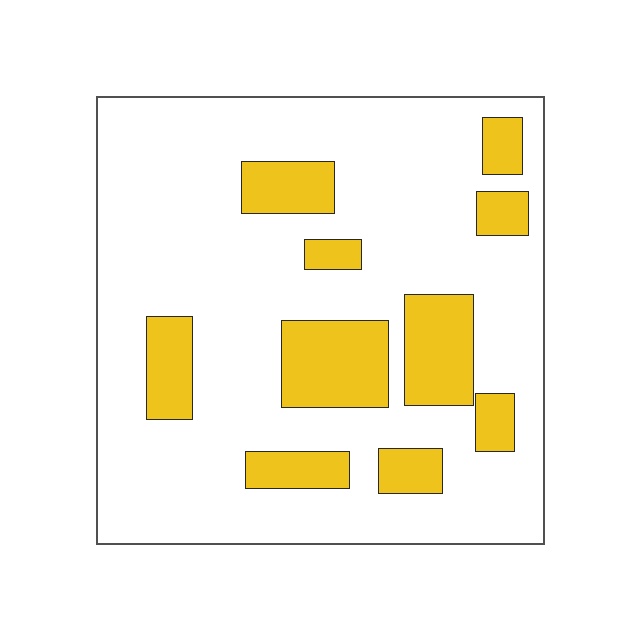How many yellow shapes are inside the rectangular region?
10.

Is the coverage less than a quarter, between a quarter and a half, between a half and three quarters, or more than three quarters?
Less than a quarter.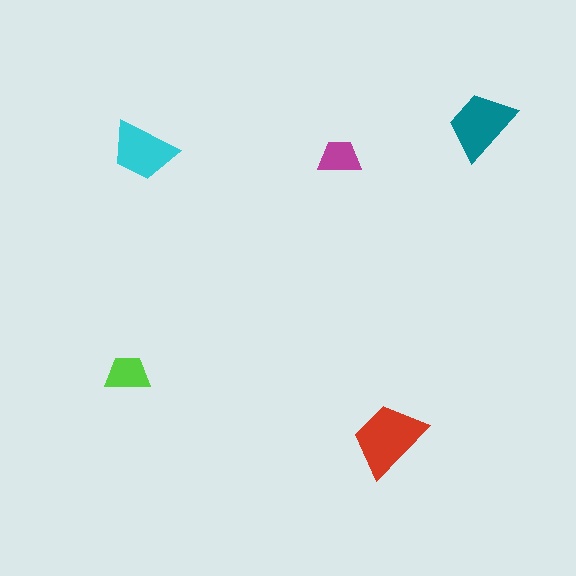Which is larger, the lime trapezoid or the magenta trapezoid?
The lime one.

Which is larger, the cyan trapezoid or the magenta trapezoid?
The cyan one.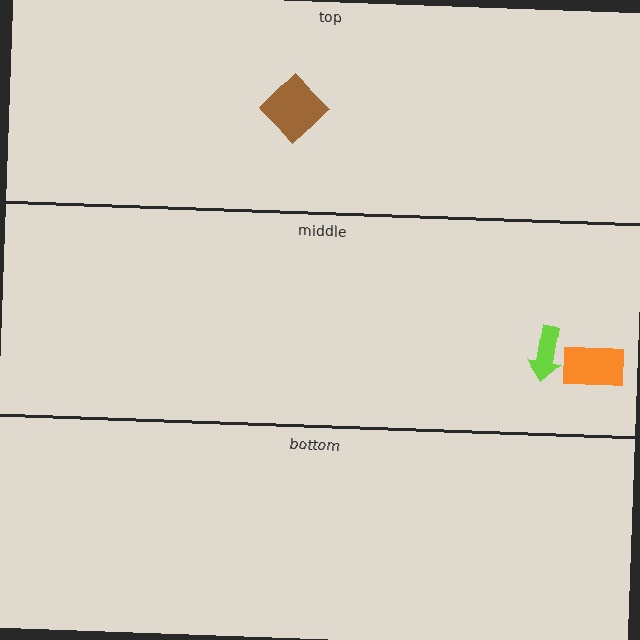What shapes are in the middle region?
The orange rectangle, the lime arrow.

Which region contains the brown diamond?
The top region.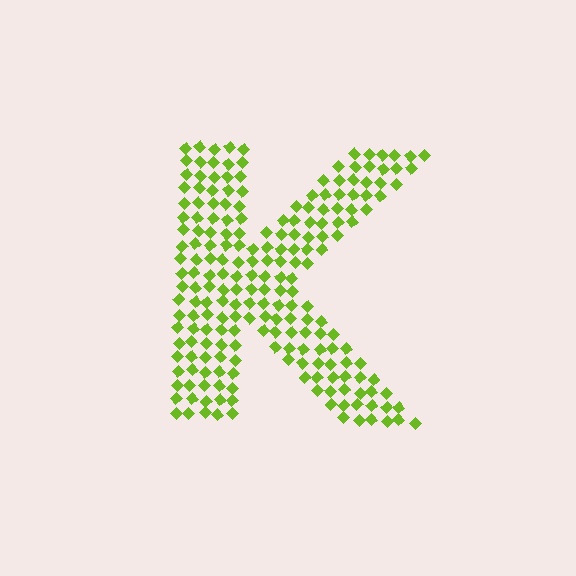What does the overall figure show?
The overall figure shows the letter K.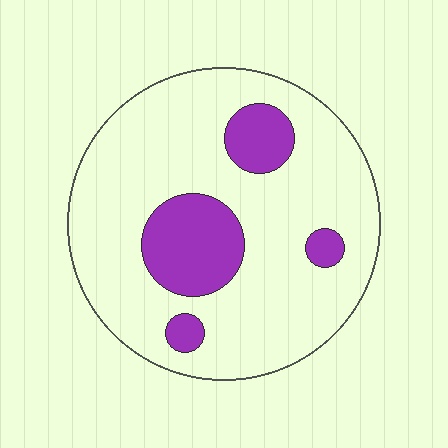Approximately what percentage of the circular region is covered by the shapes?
Approximately 20%.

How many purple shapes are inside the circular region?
4.